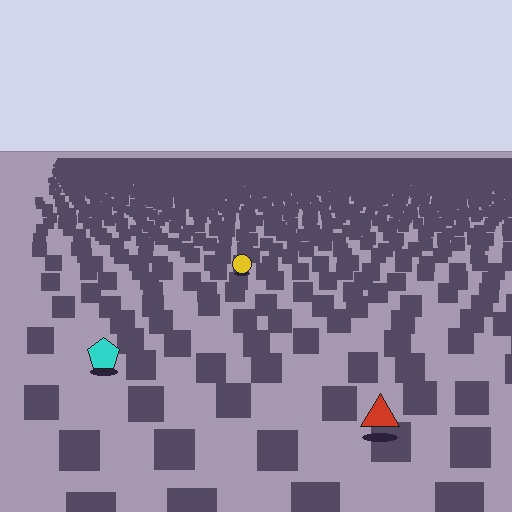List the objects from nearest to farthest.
From nearest to farthest: the red triangle, the cyan pentagon, the yellow circle.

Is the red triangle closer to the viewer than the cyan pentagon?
Yes. The red triangle is closer — you can tell from the texture gradient: the ground texture is coarser near it.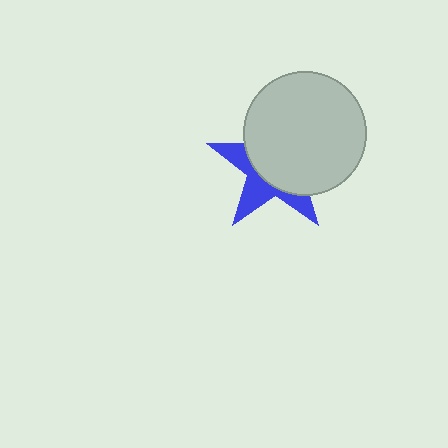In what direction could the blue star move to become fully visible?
The blue star could move toward the lower-left. That would shift it out from behind the light gray circle entirely.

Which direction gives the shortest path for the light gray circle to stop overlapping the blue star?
Moving toward the upper-right gives the shortest separation.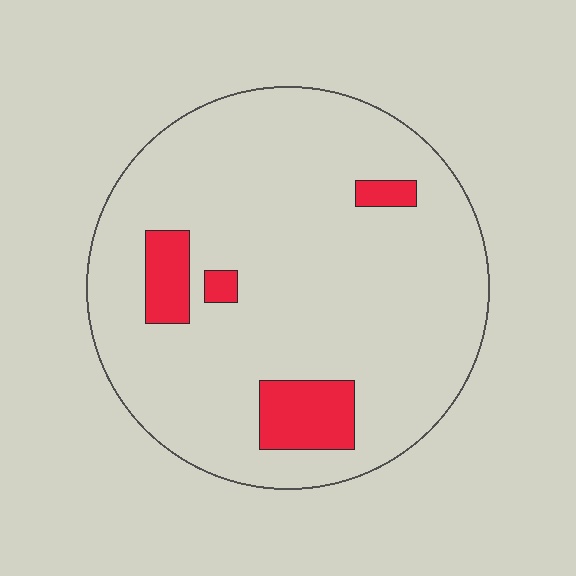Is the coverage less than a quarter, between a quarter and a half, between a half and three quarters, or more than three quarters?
Less than a quarter.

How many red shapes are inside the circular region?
4.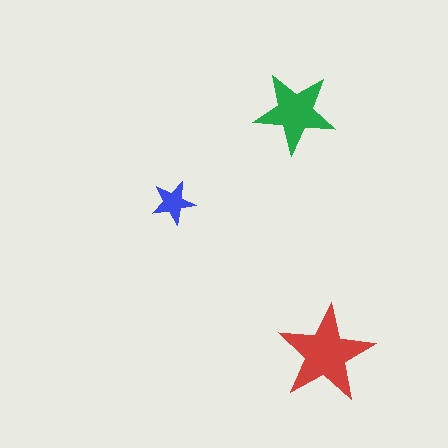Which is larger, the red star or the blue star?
The red one.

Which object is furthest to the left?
The blue star is leftmost.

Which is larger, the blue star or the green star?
The green one.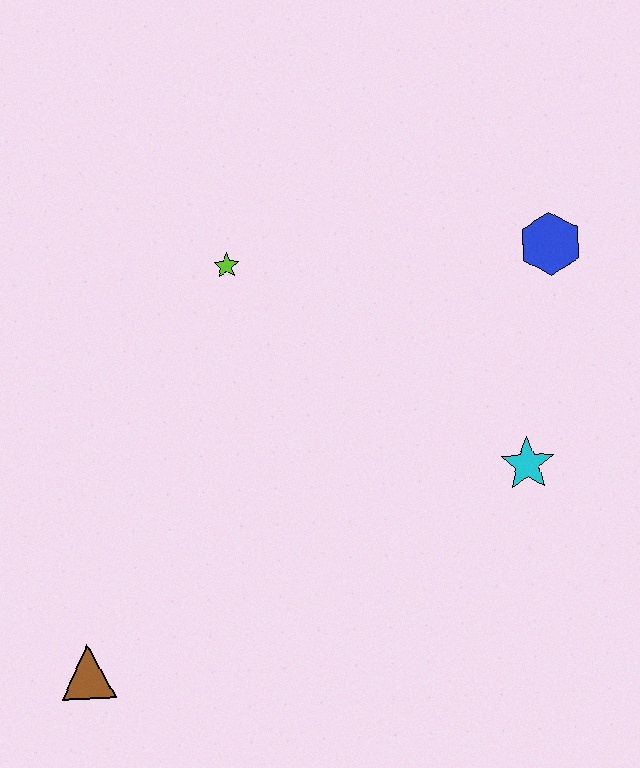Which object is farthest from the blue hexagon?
The brown triangle is farthest from the blue hexagon.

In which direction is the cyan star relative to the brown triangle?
The cyan star is to the right of the brown triangle.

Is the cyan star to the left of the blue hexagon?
Yes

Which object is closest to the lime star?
The blue hexagon is closest to the lime star.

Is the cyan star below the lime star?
Yes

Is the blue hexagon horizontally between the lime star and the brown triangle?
No